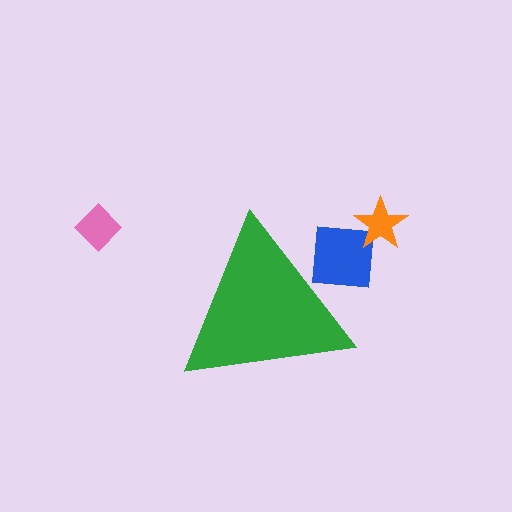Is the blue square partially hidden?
Yes, the blue square is partially hidden behind the green triangle.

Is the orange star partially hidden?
No, the orange star is fully visible.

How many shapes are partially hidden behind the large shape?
1 shape is partially hidden.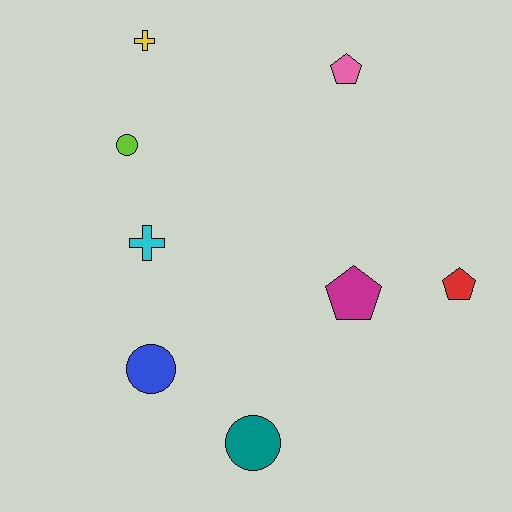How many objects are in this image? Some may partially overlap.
There are 8 objects.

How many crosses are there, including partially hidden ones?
There are 2 crosses.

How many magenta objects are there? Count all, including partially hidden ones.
There is 1 magenta object.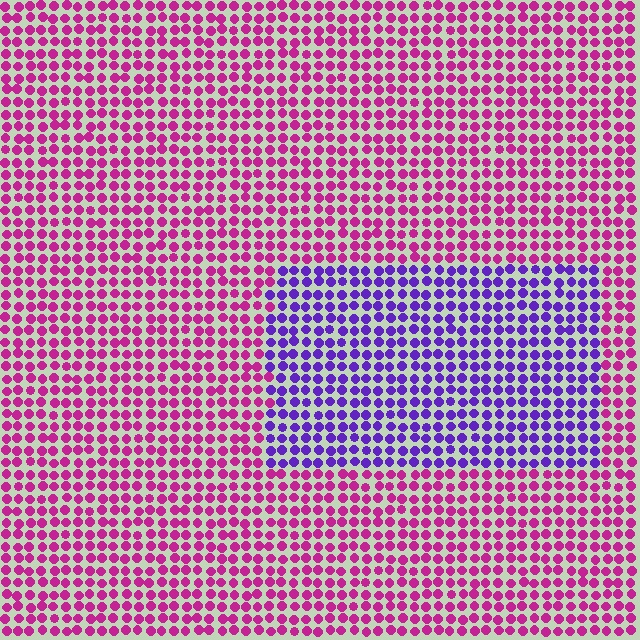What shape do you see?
I see a rectangle.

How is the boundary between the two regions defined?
The boundary is defined purely by a slight shift in hue (about 54 degrees). Spacing, size, and orientation are identical on both sides.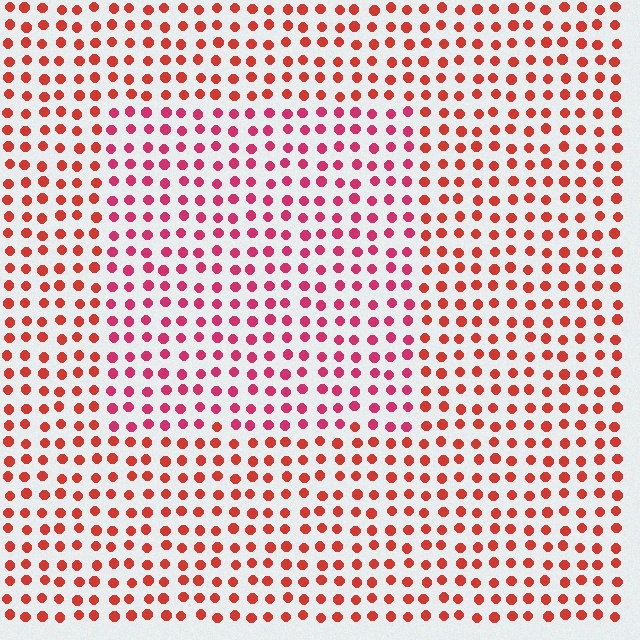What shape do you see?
I see a rectangle.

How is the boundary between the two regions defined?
The boundary is defined purely by a slight shift in hue (about 27 degrees). Spacing, size, and orientation are identical on both sides.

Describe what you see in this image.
The image is filled with small red elements in a uniform arrangement. A rectangle-shaped region is visible where the elements are tinted to a slightly different hue, forming a subtle color boundary.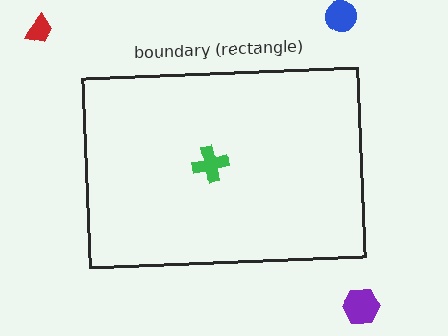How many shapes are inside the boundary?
1 inside, 3 outside.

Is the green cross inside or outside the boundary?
Inside.